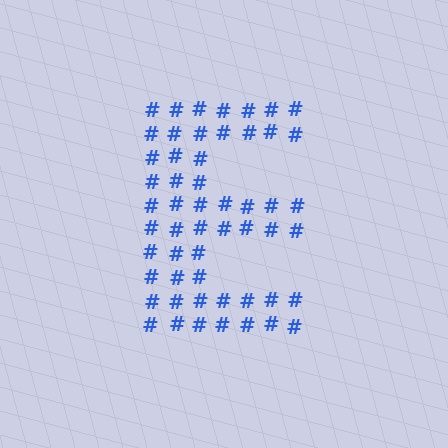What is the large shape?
The large shape is the letter E.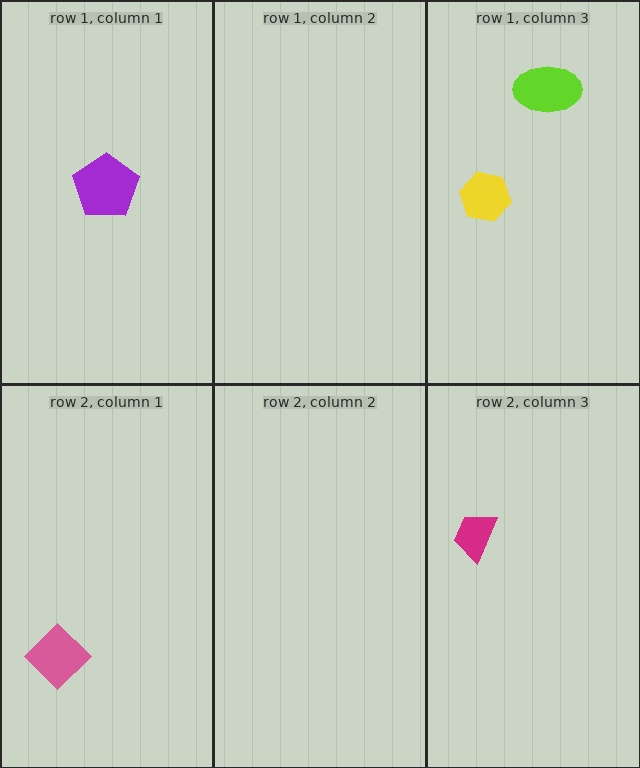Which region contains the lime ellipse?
The row 1, column 3 region.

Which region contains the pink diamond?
The row 2, column 1 region.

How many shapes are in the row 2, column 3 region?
1.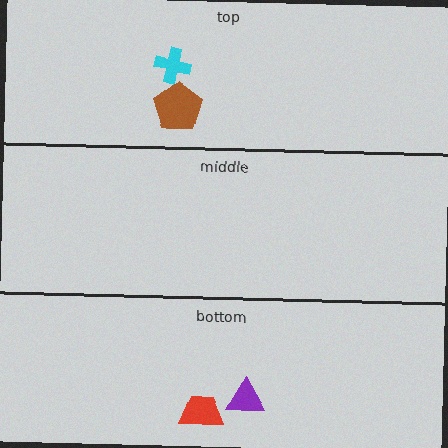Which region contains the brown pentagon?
The top region.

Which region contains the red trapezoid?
The bottom region.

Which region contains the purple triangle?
The bottom region.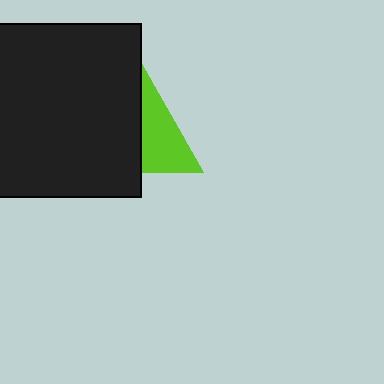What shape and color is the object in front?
The object in front is a black square.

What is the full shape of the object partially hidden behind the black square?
The partially hidden object is a lime triangle.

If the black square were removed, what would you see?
You would see the complete lime triangle.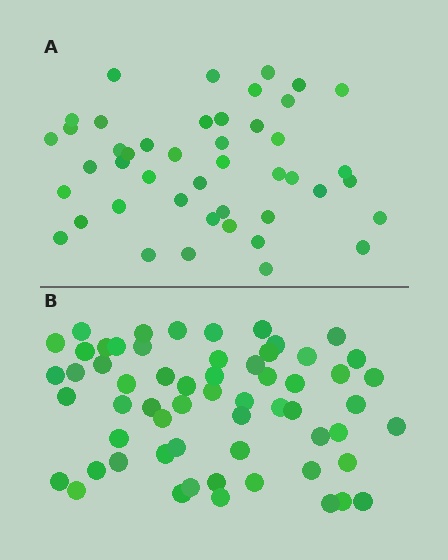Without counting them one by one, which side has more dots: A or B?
Region B (the bottom region) has more dots.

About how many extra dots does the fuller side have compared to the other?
Region B has approximately 15 more dots than region A.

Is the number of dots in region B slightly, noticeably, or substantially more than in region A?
Region B has noticeably more, but not dramatically so. The ratio is roughly 1.3 to 1.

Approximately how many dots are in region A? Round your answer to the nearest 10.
About 40 dots. (The exact count is 45, which rounds to 40.)